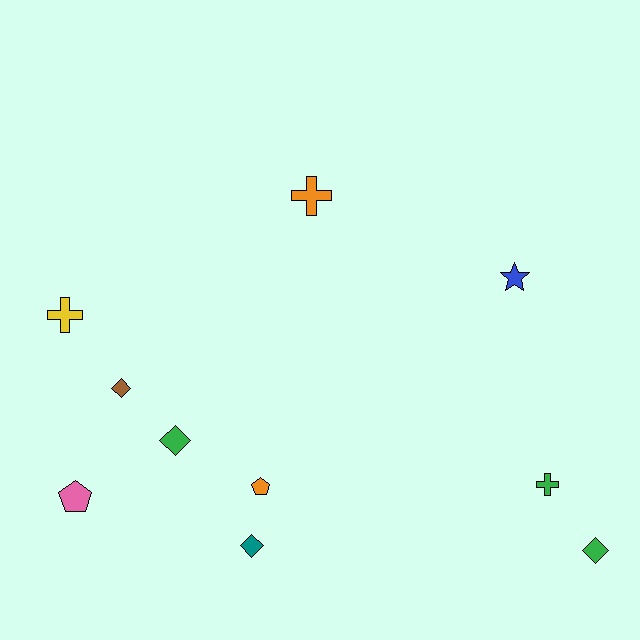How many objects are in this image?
There are 10 objects.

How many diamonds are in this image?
There are 4 diamonds.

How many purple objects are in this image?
There are no purple objects.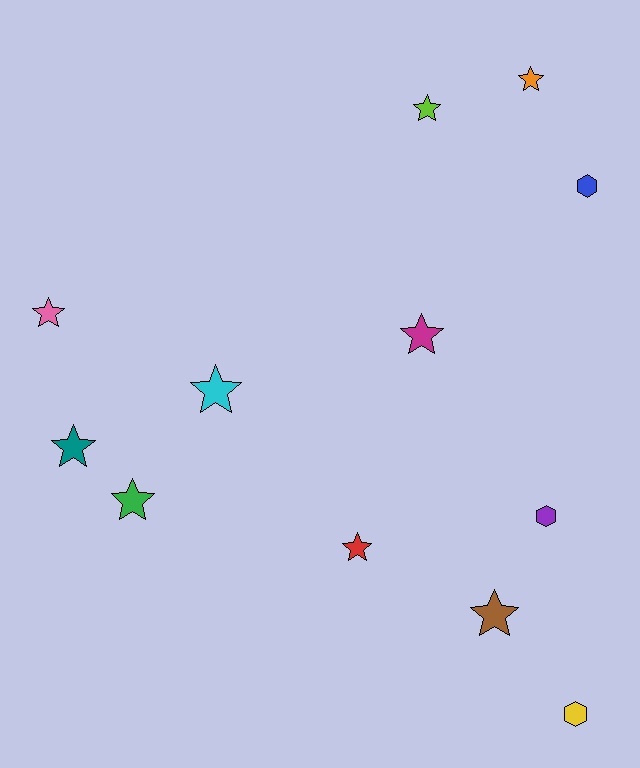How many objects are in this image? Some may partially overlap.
There are 12 objects.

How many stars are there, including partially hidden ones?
There are 9 stars.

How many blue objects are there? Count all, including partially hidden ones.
There is 1 blue object.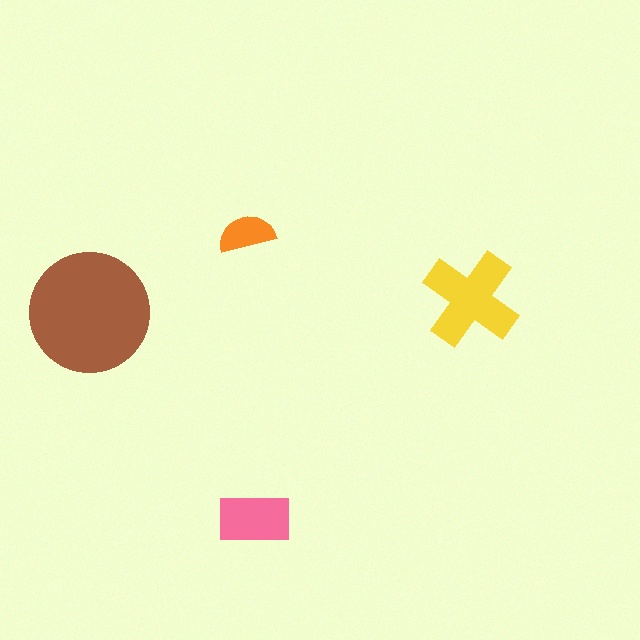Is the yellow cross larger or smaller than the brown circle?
Smaller.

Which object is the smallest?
The orange semicircle.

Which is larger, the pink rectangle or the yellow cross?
The yellow cross.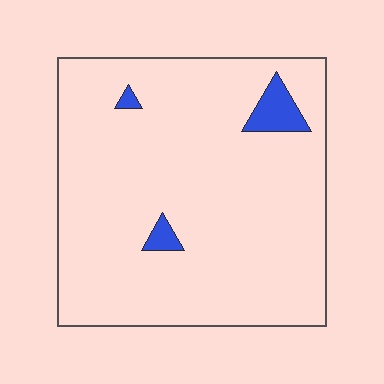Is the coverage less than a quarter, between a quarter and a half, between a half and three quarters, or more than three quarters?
Less than a quarter.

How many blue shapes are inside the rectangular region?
3.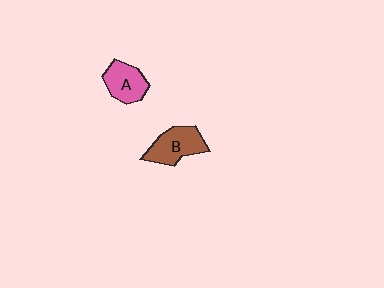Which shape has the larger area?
Shape B (brown).